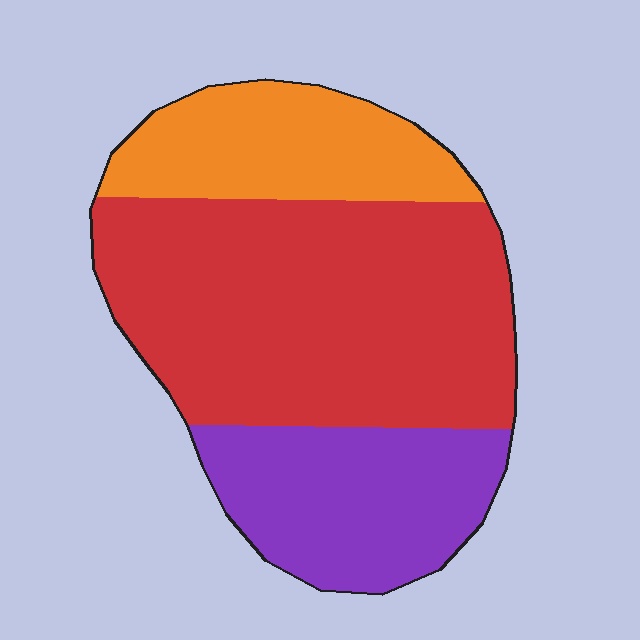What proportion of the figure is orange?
Orange covers roughly 20% of the figure.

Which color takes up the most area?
Red, at roughly 55%.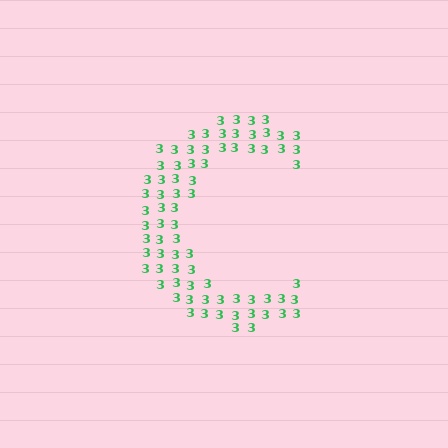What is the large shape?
The large shape is the letter C.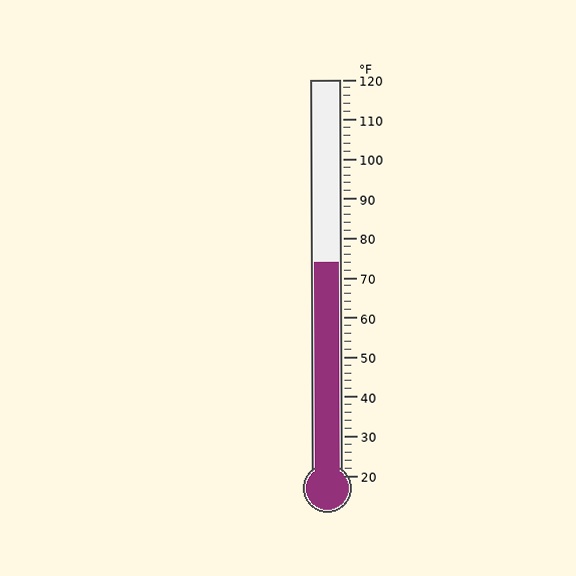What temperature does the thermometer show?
The thermometer shows approximately 74°F.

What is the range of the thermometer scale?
The thermometer scale ranges from 20°F to 120°F.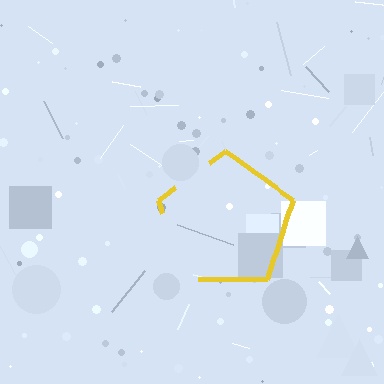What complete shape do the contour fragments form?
The contour fragments form a pentagon.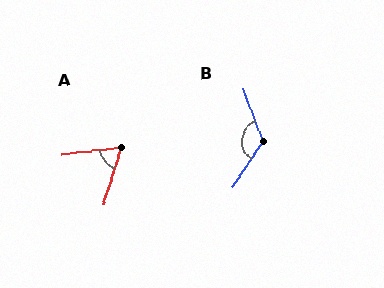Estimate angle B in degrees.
Approximately 126 degrees.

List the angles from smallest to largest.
A (66°), B (126°).